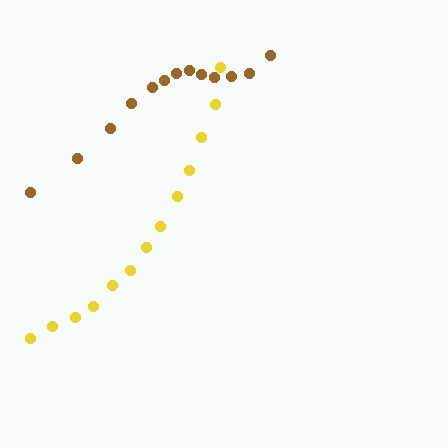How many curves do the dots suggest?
There are 2 distinct paths.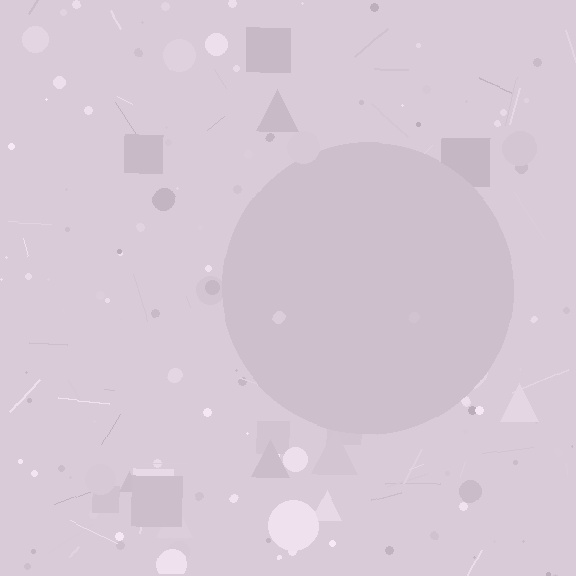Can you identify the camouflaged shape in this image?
The camouflaged shape is a circle.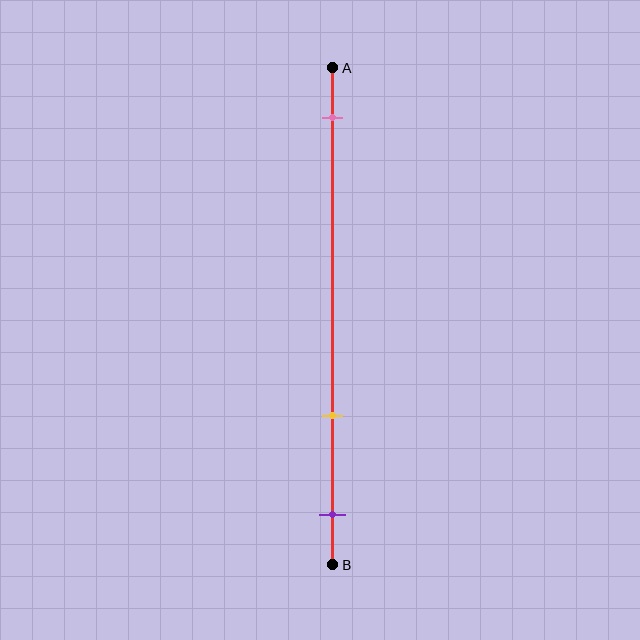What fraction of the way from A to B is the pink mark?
The pink mark is approximately 10% (0.1) of the way from A to B.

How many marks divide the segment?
There are 3 marks dividing the segment.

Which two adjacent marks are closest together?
The yellow and purple marks are the closest adjacent pair.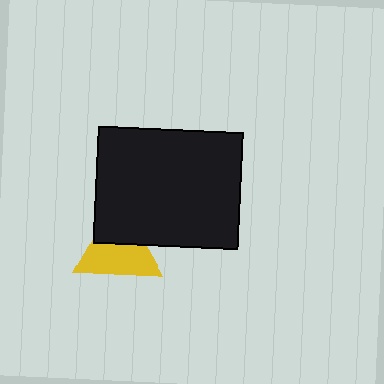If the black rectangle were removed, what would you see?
You would see the complete yellow triangle.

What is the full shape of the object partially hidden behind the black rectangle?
The partially hidden object is a yellow triangle.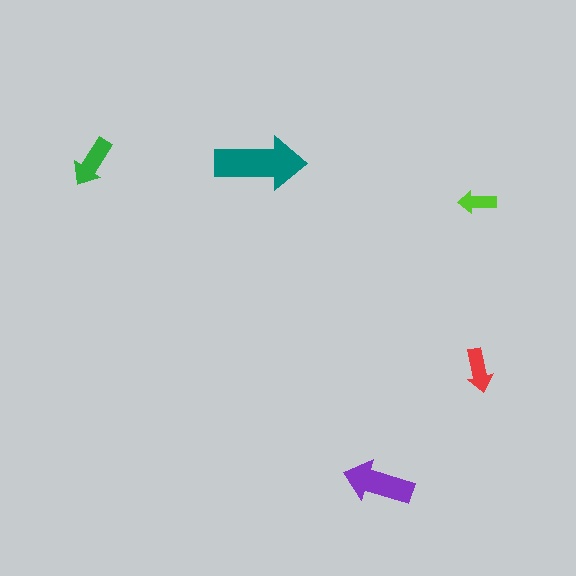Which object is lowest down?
The purple arrow is bottommost.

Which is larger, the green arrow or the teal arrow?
The teal one.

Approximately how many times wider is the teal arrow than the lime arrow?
About 2.5 times wider.